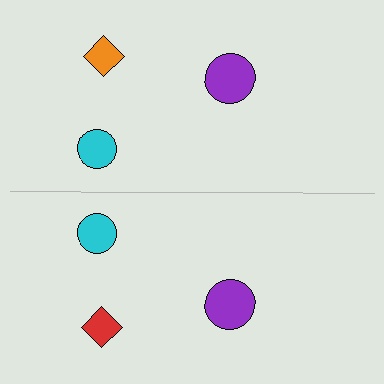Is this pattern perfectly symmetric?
No, the pattern is not perfectly symmetric. The red diamond on the bottom side breaks the symmetry — its mirror counterpart is orange.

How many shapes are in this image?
There are 6 shapes in this image.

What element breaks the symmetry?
The red diamond on the bottom side breaks the symmetry — its mirror counterpart is orange.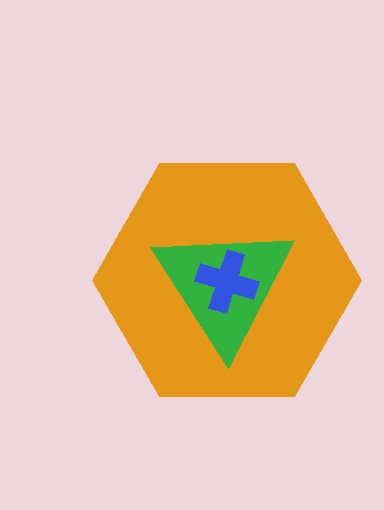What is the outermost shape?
The orange hexagon.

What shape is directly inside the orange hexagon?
The green triangle.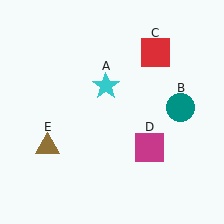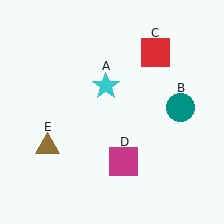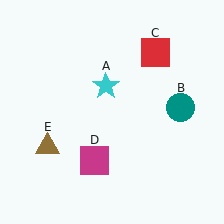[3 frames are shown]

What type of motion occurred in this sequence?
The magenta square (object D) rotated clockwise around the center of the scene.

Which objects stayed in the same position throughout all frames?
Cyan star (object A) and teal circle (object B) and red square (object C) and brown triangle (object E) remained stationary.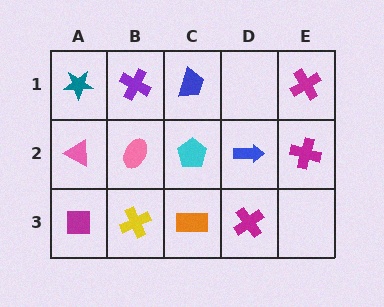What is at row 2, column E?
A magenta cross.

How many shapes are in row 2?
5 shapes.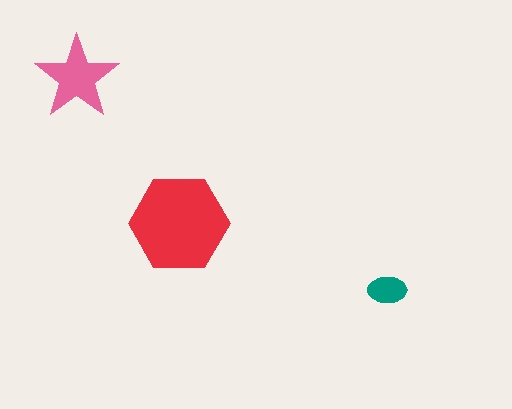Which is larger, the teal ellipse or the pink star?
The pink star.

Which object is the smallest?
The teal ellipse.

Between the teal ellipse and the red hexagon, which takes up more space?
The red hexagon.